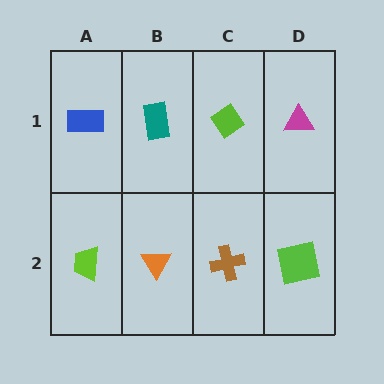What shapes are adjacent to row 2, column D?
A magenta triangle (row 1, column D), a brown cross (row 2, column C).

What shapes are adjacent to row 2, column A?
A blue rectangle (row 1, column A), an orange triangle (row 2, column B).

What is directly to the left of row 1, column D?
A lime diamond.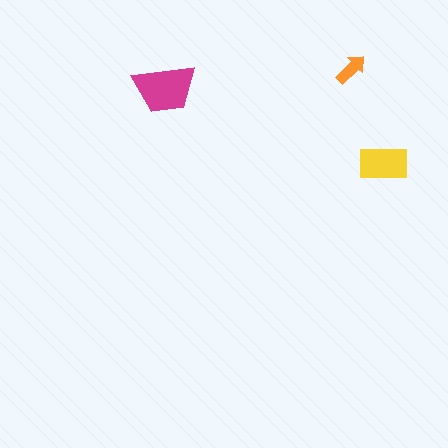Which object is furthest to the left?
The magenta trapezoid is leftmost.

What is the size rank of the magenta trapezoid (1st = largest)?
1st.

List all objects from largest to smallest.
The magenta trapezoid, the yellow rectangle, the orange arrow.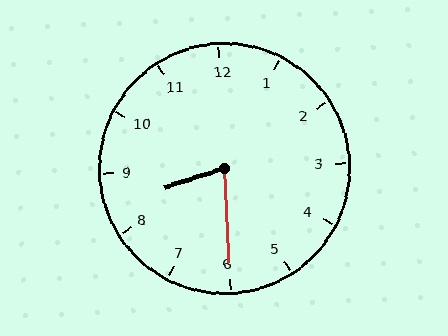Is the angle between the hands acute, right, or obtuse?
It is acute.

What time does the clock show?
8:30.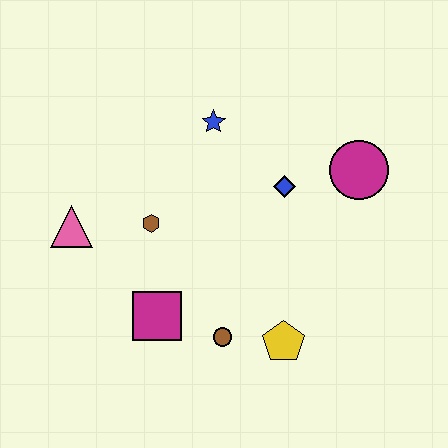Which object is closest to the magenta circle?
The blue diamond is closest to the magenta circle.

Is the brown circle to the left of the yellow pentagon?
Yes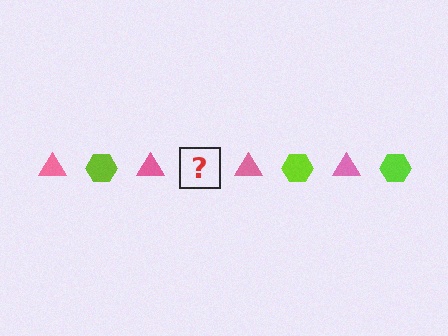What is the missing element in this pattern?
The missing element is a lime hexagon.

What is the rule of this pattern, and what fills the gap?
The rule is that the pattern alternates between pink triangle and lime hexagon. The gap should be filled with a lime hexagon.